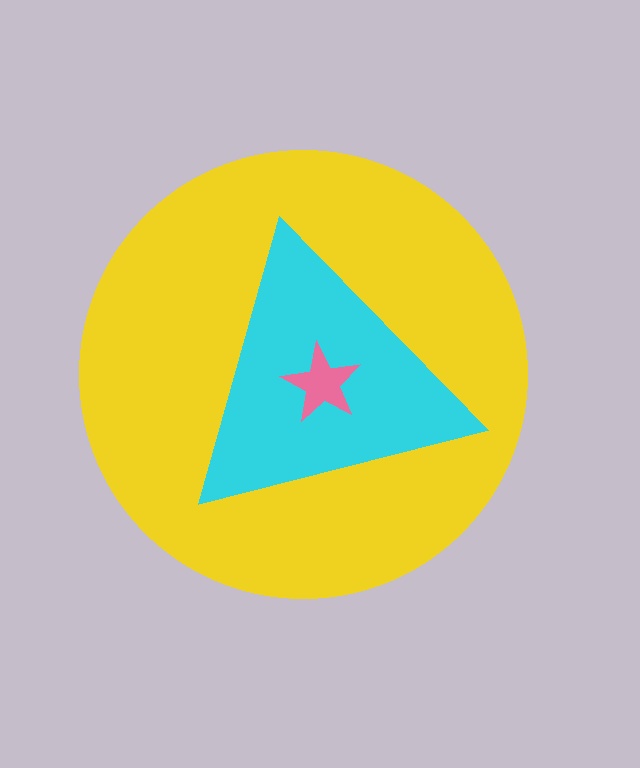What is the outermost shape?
The yellow circle.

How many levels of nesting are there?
3.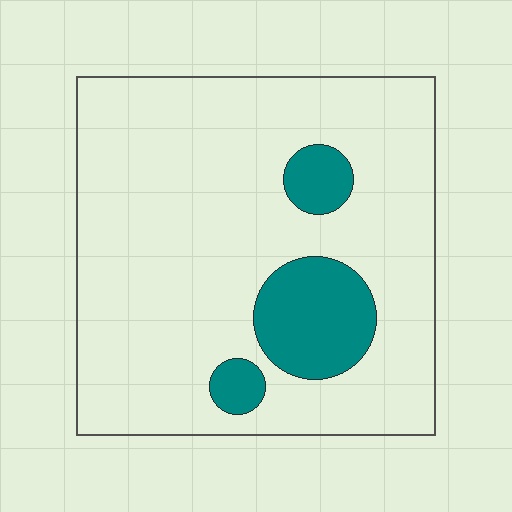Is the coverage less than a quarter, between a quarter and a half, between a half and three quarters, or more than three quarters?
Less than a quarter.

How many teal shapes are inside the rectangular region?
3.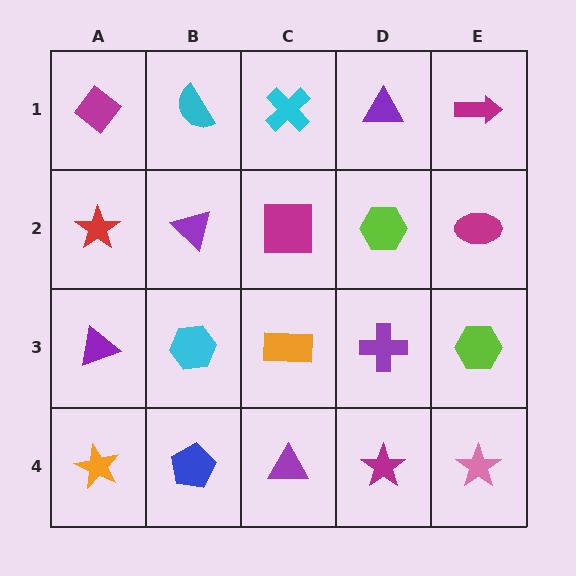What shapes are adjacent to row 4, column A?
A purple triangle (row 3, column A), a blue pentagon (row 4, column B).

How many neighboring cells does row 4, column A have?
2.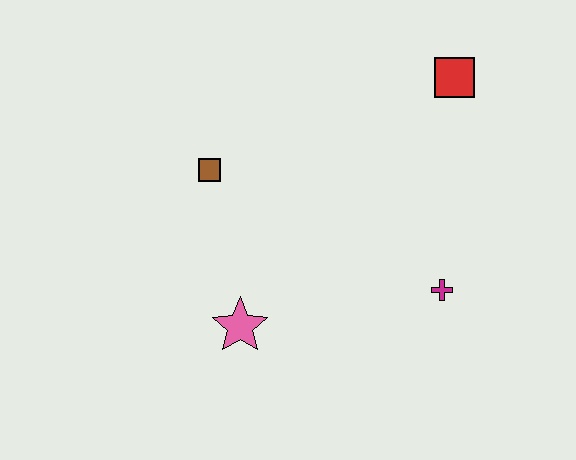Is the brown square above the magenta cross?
Yes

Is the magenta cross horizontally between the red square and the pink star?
Yes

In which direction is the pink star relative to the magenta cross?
The pink star is to the left of the magenta cross.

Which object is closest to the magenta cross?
The pink star is closest to the magenta cross.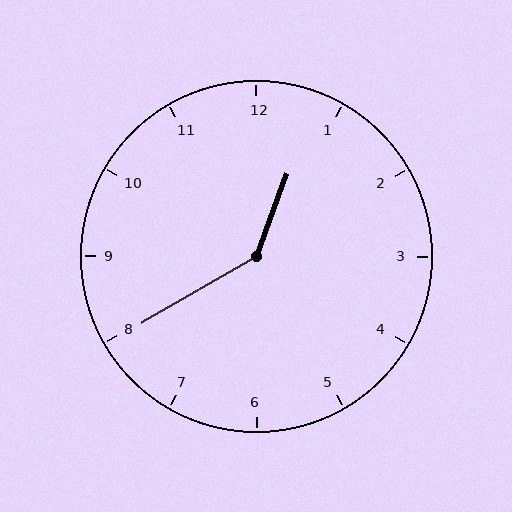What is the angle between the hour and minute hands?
Approximately 140 degrees.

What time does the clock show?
12:40.